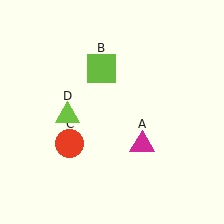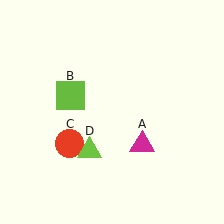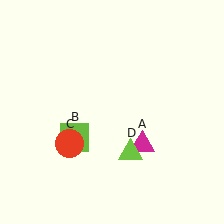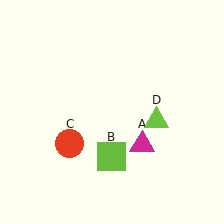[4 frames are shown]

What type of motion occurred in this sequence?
The lime square (object B), lime triangle (object D) rotated counterclockwise around the center of the scene.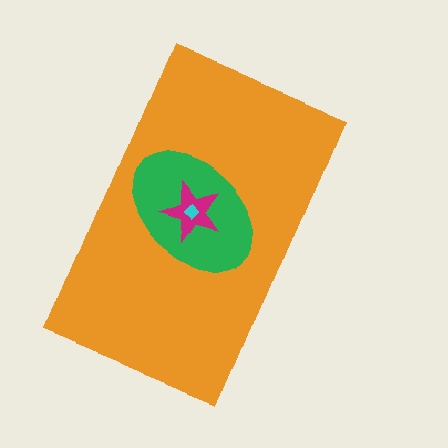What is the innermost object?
The cyan diamond.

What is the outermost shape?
The orange rectangle.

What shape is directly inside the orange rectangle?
The green ellipse.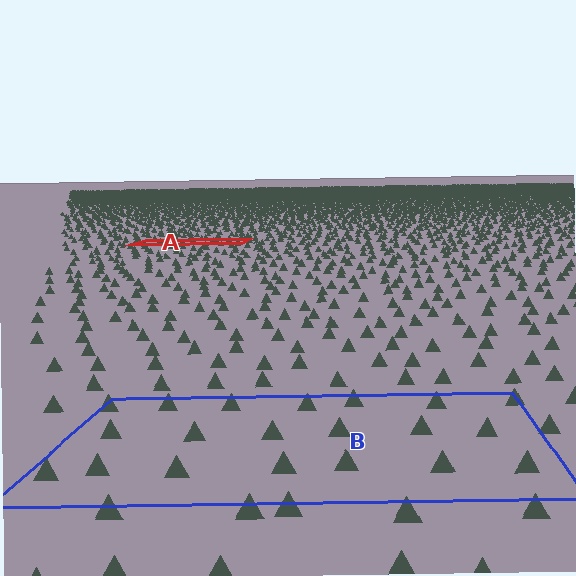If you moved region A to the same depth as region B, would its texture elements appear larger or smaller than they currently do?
They would appear larger. At a closer depth, the same texture elements are projected at a bigger on-screen size.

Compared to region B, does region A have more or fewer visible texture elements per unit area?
Region A has more texture elements per unit area — they are packed more densely because it is farther away.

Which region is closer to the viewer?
Region B is closer. The texture elements there are larger and more spread out.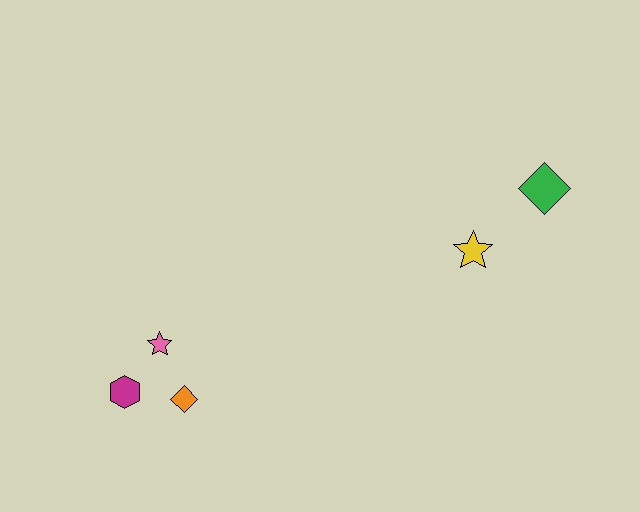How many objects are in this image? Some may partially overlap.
There are 5 objects.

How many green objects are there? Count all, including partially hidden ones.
There is 1 green object.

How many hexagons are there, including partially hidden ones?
There is 1 hexagon.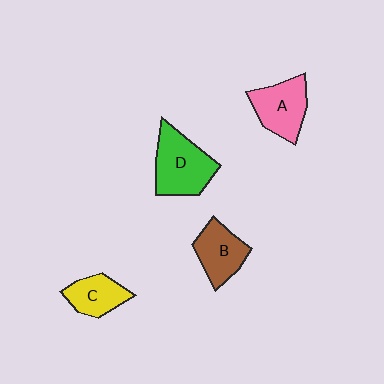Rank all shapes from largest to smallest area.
From largest to smallest: D (green), A (pink), B (brown), C (yellow).